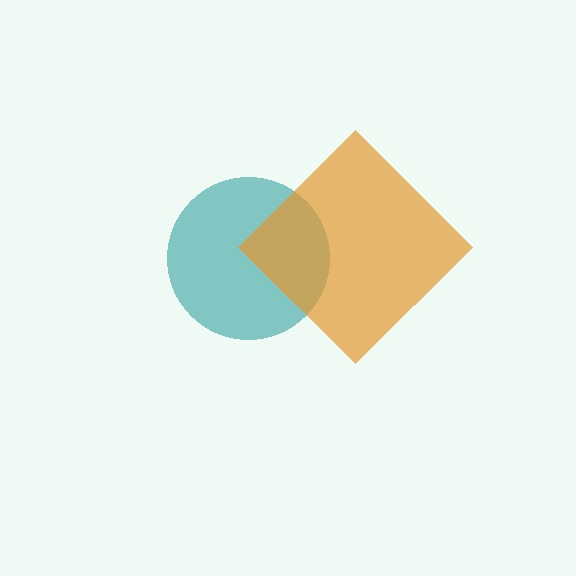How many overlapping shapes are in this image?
There are 2 overlapping shapes in the image.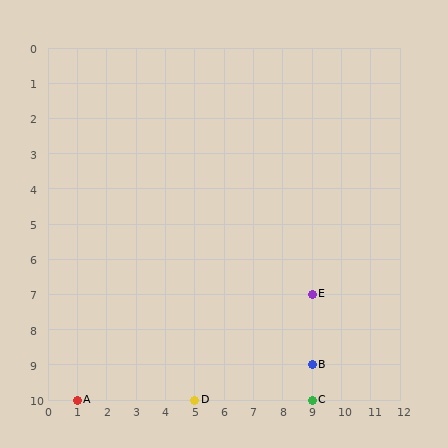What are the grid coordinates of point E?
Point E is at grid coordinates (9, 7).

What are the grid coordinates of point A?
Point A is at grid coordinates (1, 10).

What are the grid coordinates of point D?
Point D is at grid coordinates (5, 10).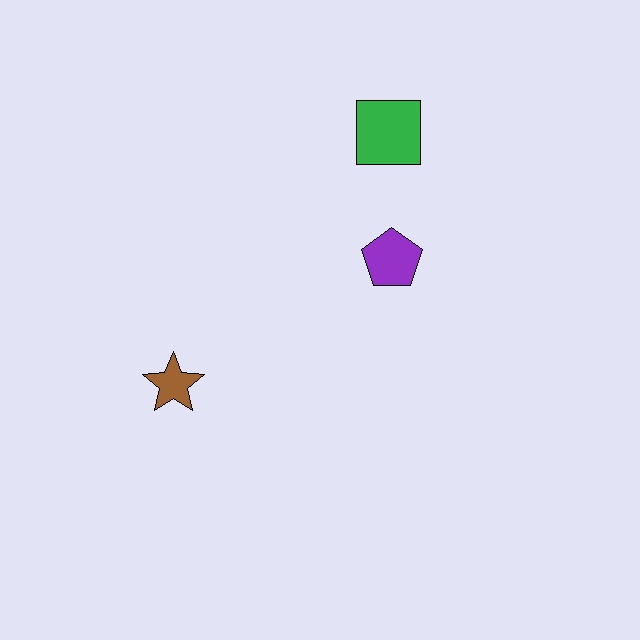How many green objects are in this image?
There is 1 green object.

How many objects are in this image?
There are 3 objects.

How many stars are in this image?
There is 1 star.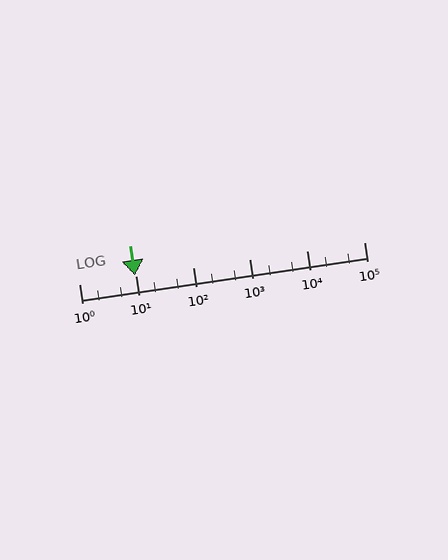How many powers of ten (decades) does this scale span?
The scale spans 5 decades, from 1 to 100000.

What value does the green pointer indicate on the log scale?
The pointer indicates approximately 9.6.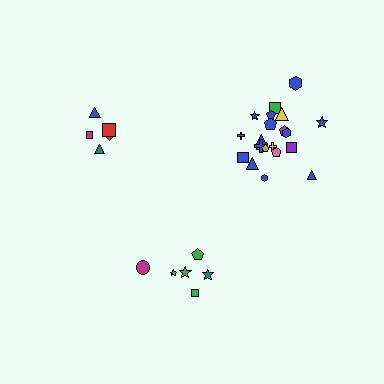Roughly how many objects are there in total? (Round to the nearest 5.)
Roughly 35 objects in total.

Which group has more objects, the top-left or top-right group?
The top-right group.